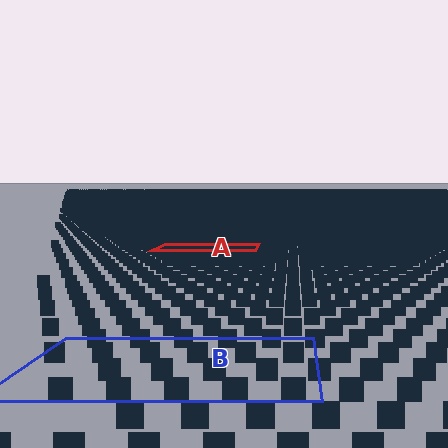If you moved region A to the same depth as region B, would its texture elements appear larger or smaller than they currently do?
They would appear larger. At a closer depth, the same texture elements are projected at a bigger on-screen size.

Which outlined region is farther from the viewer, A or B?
Region A is farther from the viewer — the texture elements inside it appear smaller and more densely packed.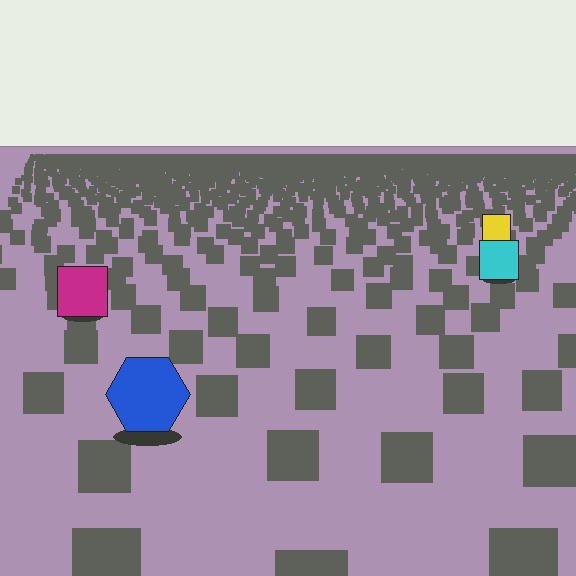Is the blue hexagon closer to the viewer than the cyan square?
Yes. The blue hexagon is closer — you can tell from the texture gradient: the ground texture is coarser near it.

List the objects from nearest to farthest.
From nearest to farthest: the blue hexagon, the magenta square, the cyan square, the yellow square.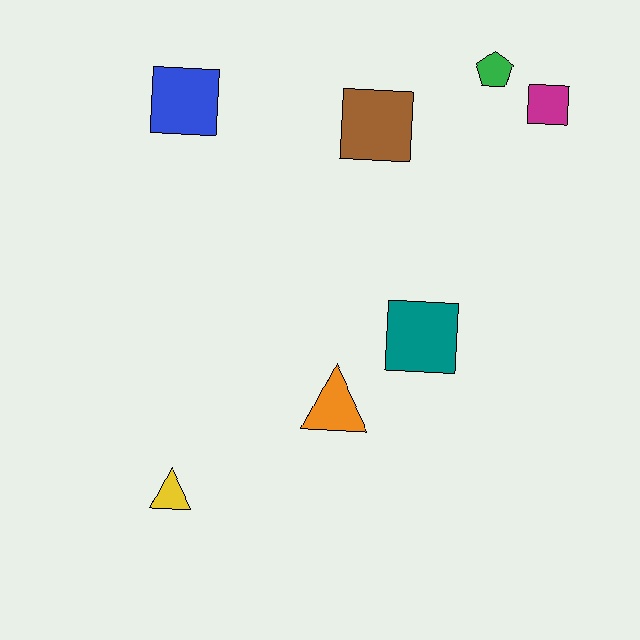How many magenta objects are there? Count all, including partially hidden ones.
There is 1 magenta object.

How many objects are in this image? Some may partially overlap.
There are 7 objects.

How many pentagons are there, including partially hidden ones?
There is 1 pentagon.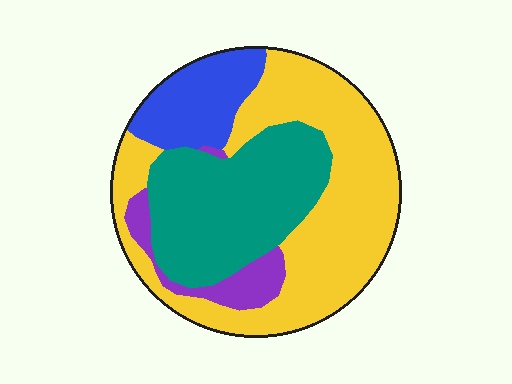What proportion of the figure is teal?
Teal covers about 30% of the figure.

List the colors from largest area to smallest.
From largest to smallest: yellow, teal, blue, purple.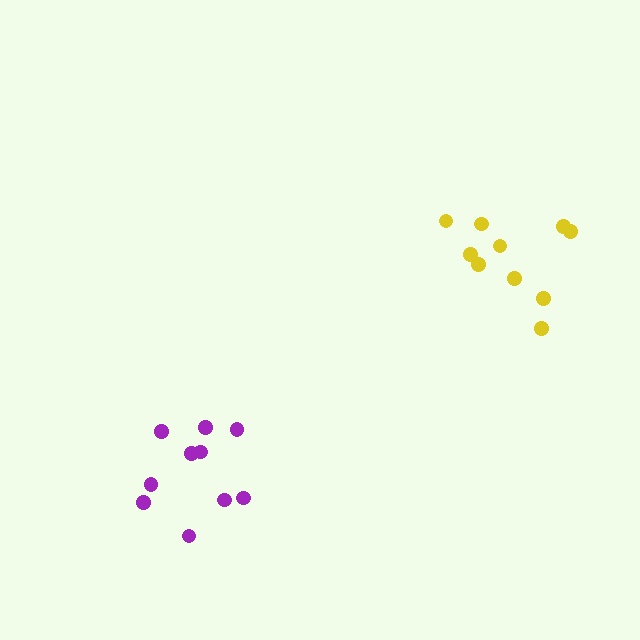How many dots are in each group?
Group 1: 10 dots, Group 2: 10 dots (20 total).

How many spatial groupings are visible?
There are 2 spatial groupings.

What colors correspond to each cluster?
The clusters are colored: purple, yellow.